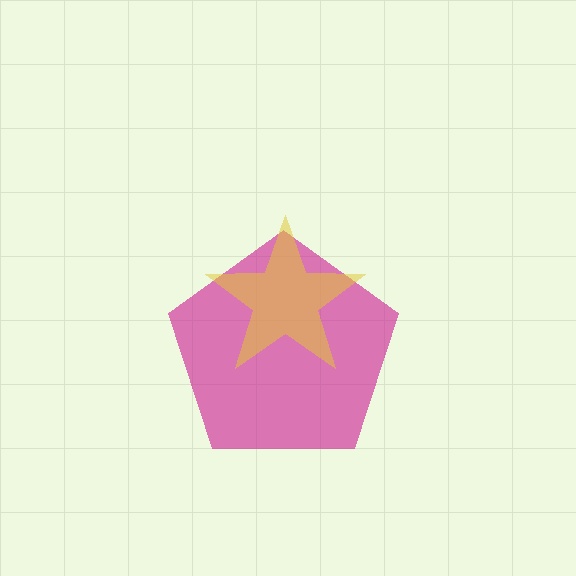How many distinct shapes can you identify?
There are 2 distinct shapes: a magenta pentagon, a yellow star.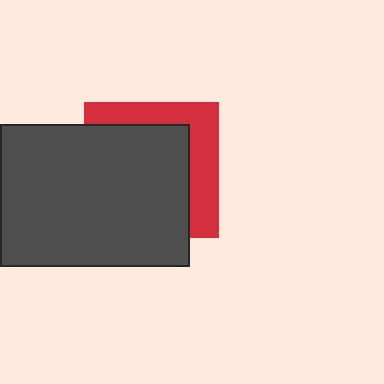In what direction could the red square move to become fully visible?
The red square could move toward the upper-right. That would shift it out from behind the dark gray rectangle entirely.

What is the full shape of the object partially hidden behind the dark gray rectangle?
The partially hidden object is a red square.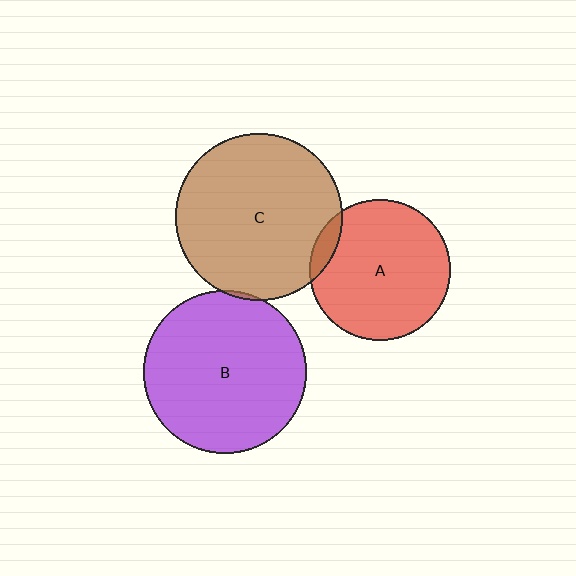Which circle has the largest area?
Circle C (brown).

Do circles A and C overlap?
Yes.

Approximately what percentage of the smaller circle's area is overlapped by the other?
Approximately 5%.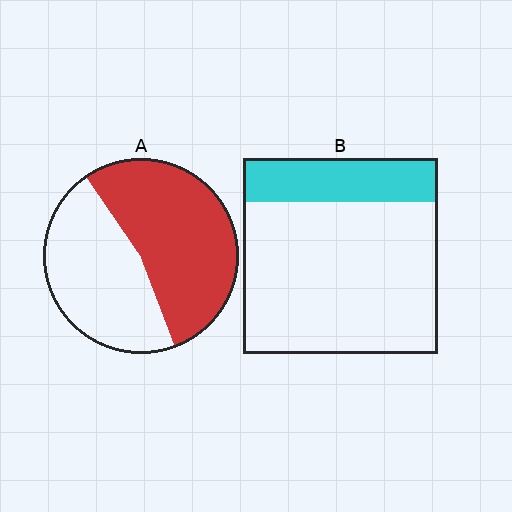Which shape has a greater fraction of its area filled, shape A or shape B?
Shape A.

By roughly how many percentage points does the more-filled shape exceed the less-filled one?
By roughly 30 percentage points (A over B).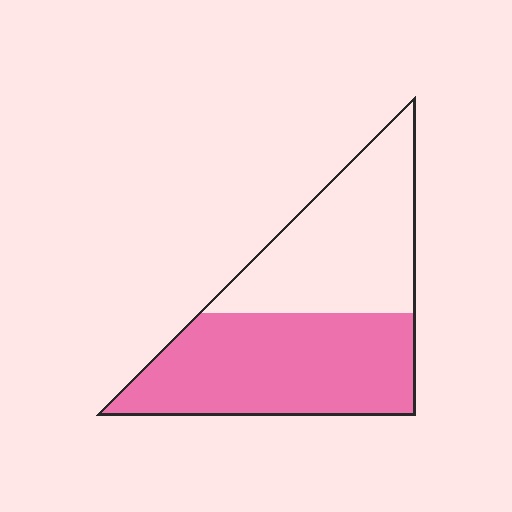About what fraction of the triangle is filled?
About one half (1/2).